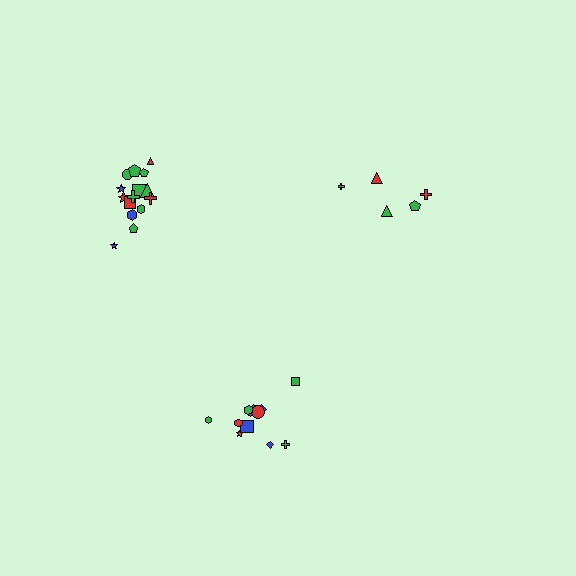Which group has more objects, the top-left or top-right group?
The top-left group.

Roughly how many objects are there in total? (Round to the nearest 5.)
Roughly 30 objects in total.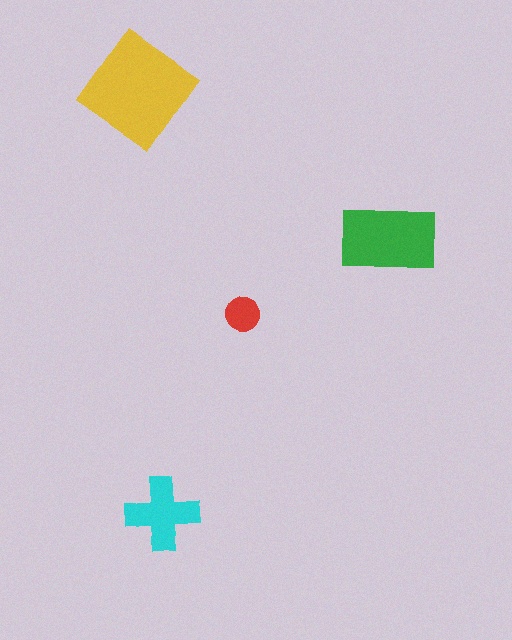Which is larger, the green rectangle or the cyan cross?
The green rectangle.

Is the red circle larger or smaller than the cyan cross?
Smaller.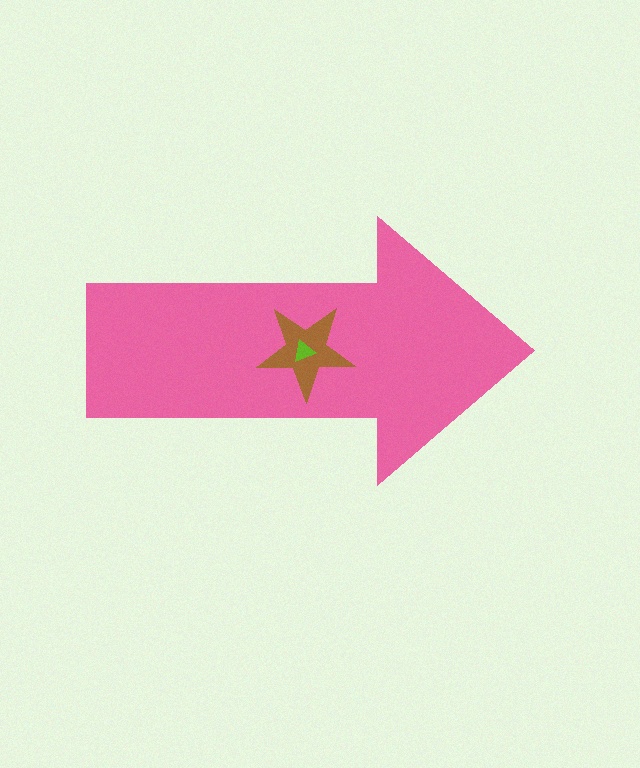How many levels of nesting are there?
3.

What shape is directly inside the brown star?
The lime triangle.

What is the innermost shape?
The lime triangle.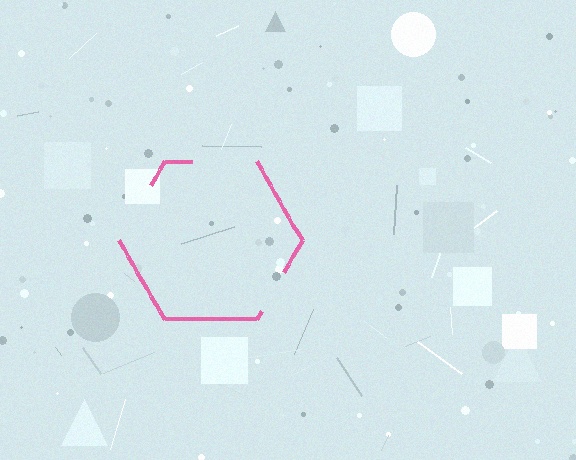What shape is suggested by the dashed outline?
The dashed outline suggests a hexagon.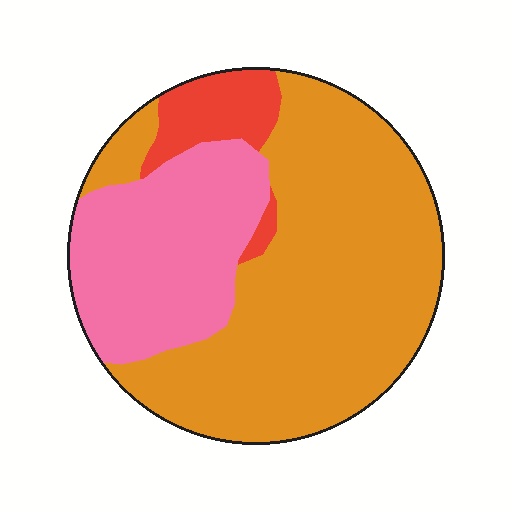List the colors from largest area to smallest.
From largest to smallest: orange, pink, red.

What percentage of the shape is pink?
Pink takes up about one quarter (1/4) of the shape.